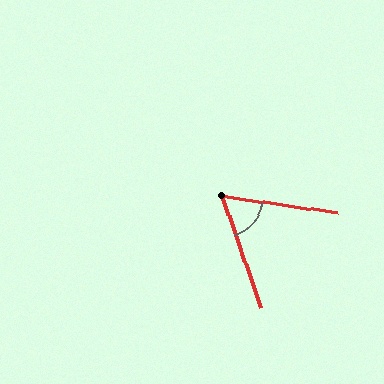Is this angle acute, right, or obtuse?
It is acute.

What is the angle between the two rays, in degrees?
Approximately 62 degrees.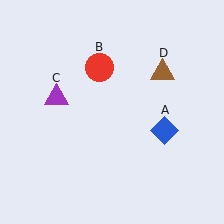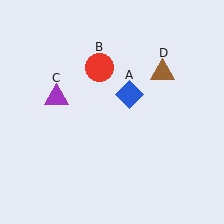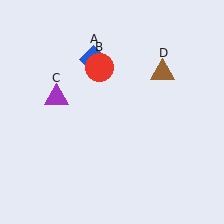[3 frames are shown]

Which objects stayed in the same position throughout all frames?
Red circle (object B) and purple triangle (object C) and brown triangle (object D) remained stationary.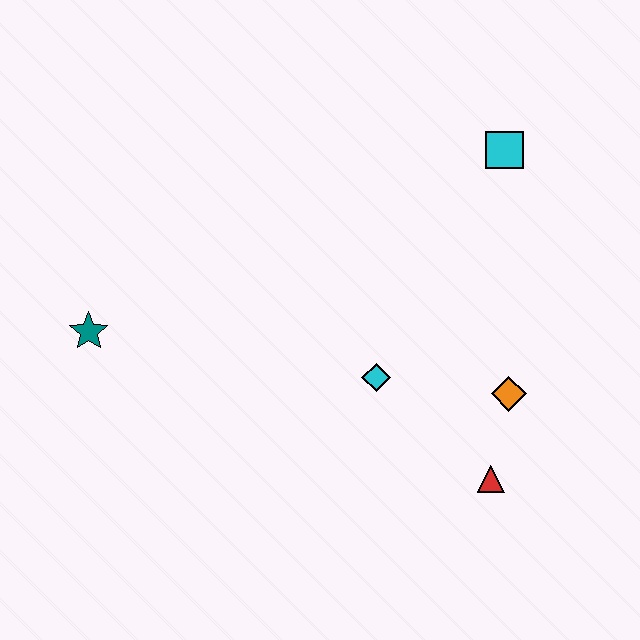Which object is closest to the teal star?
The cyan diamond is closest to the teal star.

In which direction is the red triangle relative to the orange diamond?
The red triangle is below the orange diamond.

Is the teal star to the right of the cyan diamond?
No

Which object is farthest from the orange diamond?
The teal star is farthest from the orange diamond.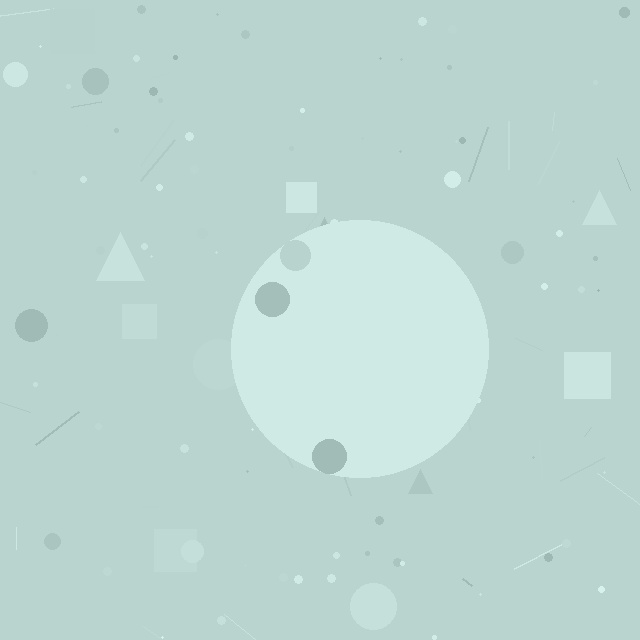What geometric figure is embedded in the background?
A circle is embedded in the background.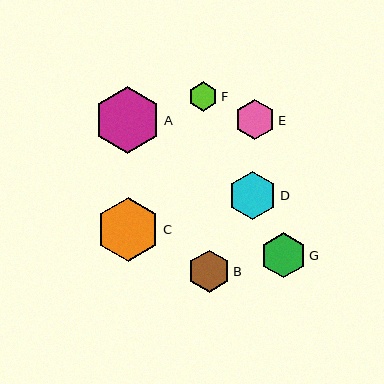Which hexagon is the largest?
Hexagon A is the largest with a size of approximately 66 pixels.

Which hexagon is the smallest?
Hexagon F is the smallest with a size of approximately 29 pixels.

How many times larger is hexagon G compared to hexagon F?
Hexagon G is approximately 1.5 times the size of hexagon F.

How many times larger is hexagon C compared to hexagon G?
Hexagon C is approximately 1.4 times the size of hexagon G.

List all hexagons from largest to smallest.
From largest to smallest: A, C, D, G, B, E, F.